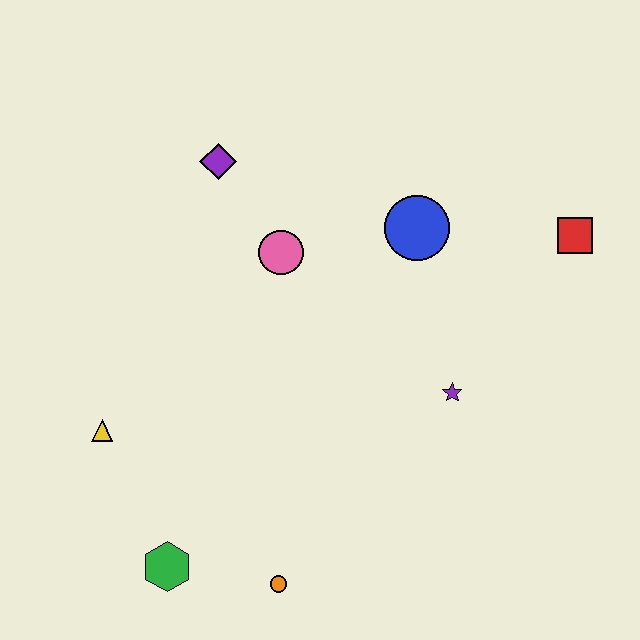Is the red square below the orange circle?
No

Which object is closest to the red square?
The blue circle is closest to the red square.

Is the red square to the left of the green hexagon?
No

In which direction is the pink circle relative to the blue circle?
The pink circle is to the left of the blue circle.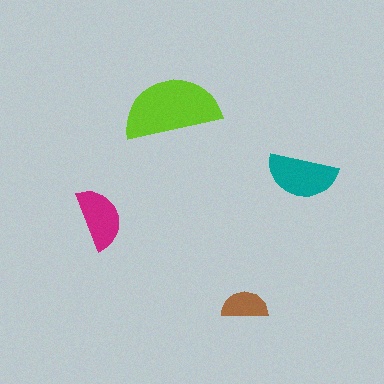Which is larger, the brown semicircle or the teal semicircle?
The teal one.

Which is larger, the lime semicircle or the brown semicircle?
The lime one.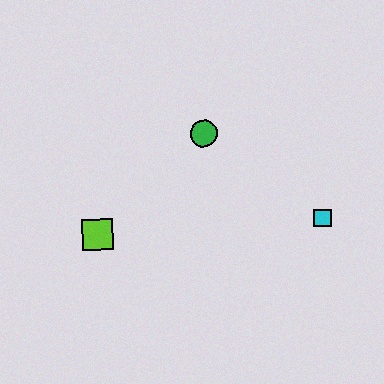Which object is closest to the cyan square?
The green circle is closest to the cyan square.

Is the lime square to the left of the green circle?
Yes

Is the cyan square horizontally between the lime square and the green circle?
No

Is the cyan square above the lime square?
Yes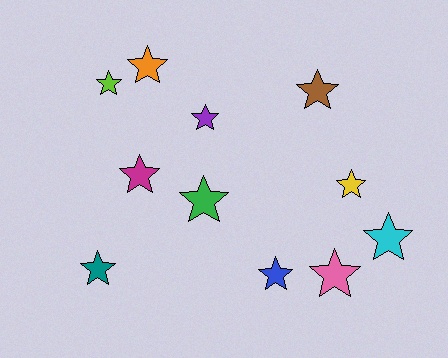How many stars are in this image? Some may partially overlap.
There are 11 stars.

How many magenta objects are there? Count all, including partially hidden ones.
There is 1 magenta object.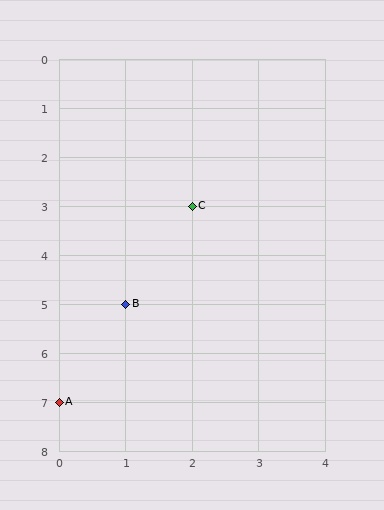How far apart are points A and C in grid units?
Points A and C are 2 columns and 4 rows apart (about 4.5 grid units diagonally).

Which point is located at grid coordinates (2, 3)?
Point C is at (2, 3).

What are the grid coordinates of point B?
Point B is at grid coordinates (1, 5).